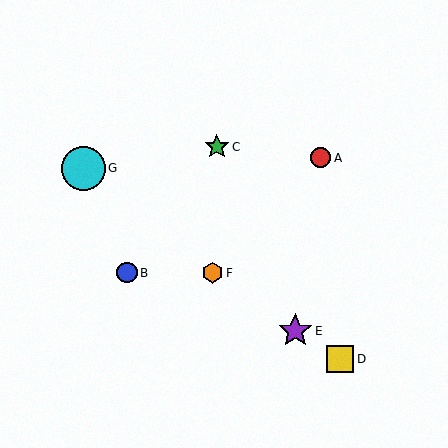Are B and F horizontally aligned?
Yes, both are at y≈273.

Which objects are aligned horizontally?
Objects B, F are aligned horizontally.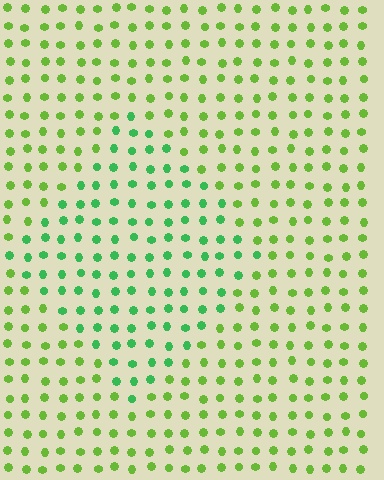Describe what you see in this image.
The image is filled with small lime elements in a uniform arrangement. A diamond-shaped region is visible where the elements are tinted to a slightly different hue, forming a subtle color boundary.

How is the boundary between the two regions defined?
The boundary is defined purely by a slight shift in hue (about 36 degrees). Spacing, size, and orientation are identical on both sides.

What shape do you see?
I see a diamond.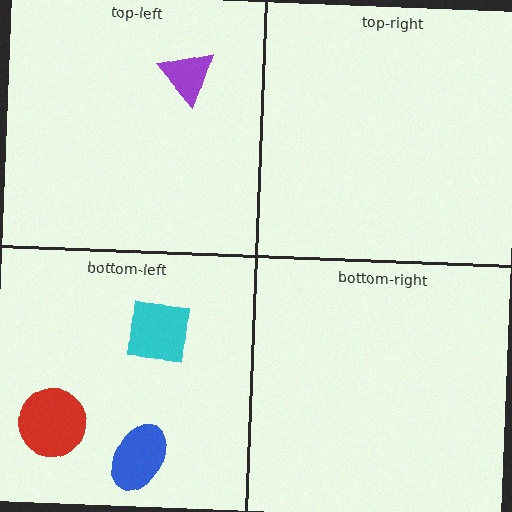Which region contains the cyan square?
The bottom-left region.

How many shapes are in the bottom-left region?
3.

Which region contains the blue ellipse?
The bottom-left region.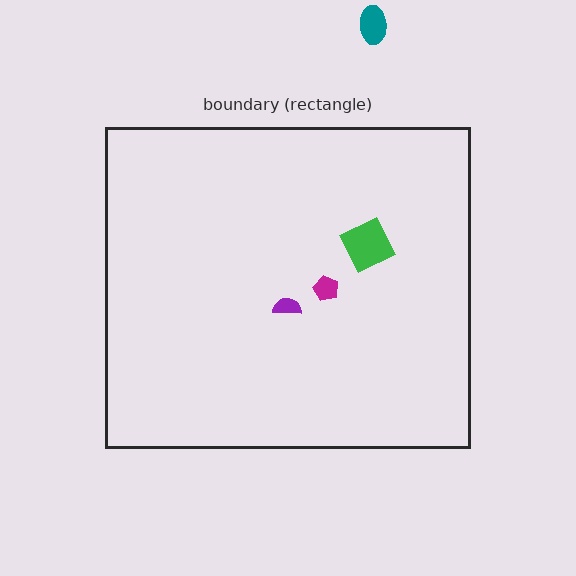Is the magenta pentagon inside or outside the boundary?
Inside.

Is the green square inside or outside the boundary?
Inside.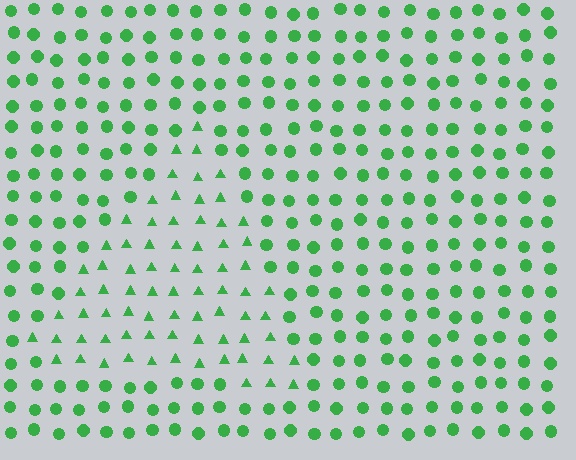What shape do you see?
I see a triangle.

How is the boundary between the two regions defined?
The boundary is defined by a change in element shape: triangles inside vs. circles outside. All elements share the same color and spacing.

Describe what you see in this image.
The image is filled with small green elements arranged in a uniform grid. A triangle-shaped region contains triangles, while the surrounding area contains circles. The boundary is defined purely by the change in element shape.